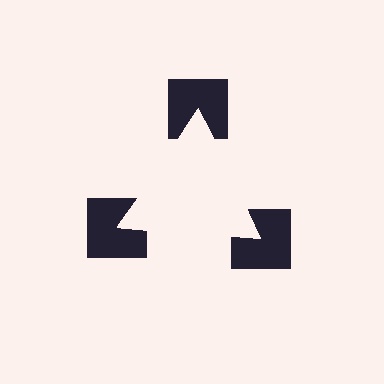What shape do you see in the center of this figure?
An illusory triangle — its edges are inferred from the aligned wedge cuts in the notched squares, not physically drawn.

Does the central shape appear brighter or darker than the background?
It typically appears slightly brighter than the background, even though no actual brightness change is drawn.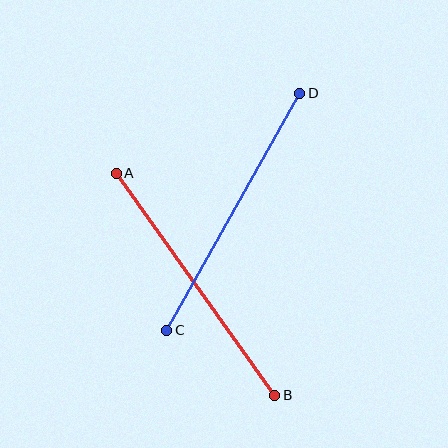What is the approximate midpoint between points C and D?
The midpoint is at approximately (233, 212) pixels.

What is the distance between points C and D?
The distance is approximately 272 pixels.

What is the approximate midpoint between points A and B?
The midpoint is at approximately (195, 284) pixels.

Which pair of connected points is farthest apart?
Points A and B are farthest apart.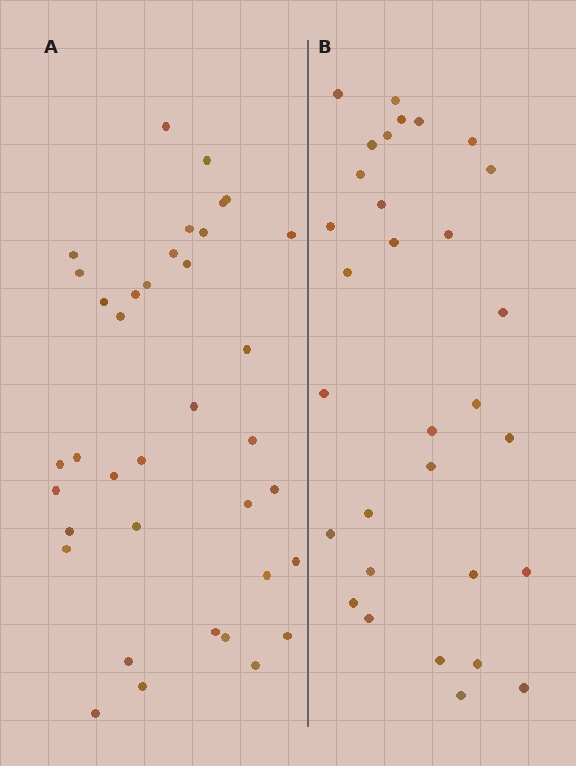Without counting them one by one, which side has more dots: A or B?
Region A (the left region) has more dots.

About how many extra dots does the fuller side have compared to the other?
Region A has about 6 more dots than region B.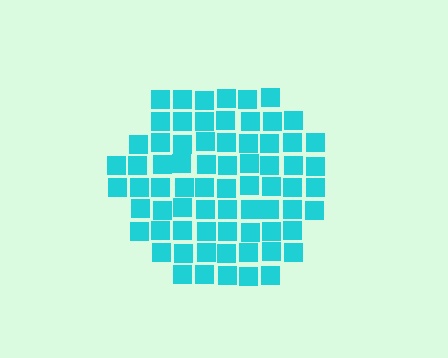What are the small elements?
The small elements are squares.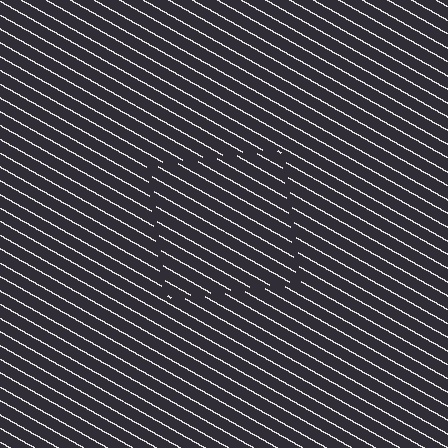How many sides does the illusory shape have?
4 sides — the line-ends trace a square.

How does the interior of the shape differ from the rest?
The interior of the shape contains the same grating, shifted by half a period — the contour is defined by the phase discontinuity where line-ends from the inner and outer gratings abut.